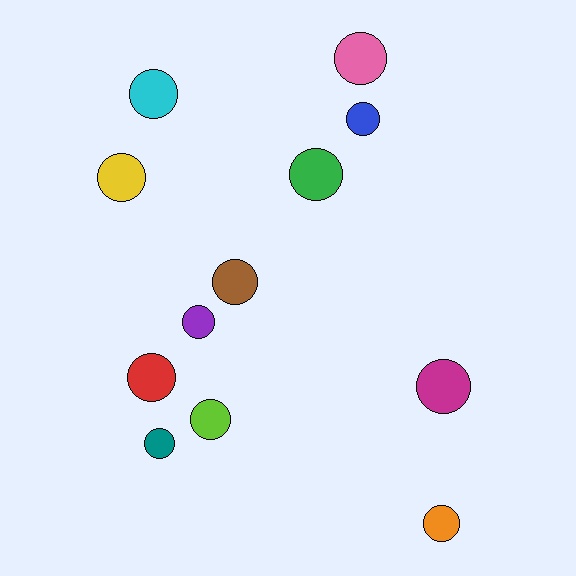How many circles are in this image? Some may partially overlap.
There are 12 circles.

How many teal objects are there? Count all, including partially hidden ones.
There is 1 teal object.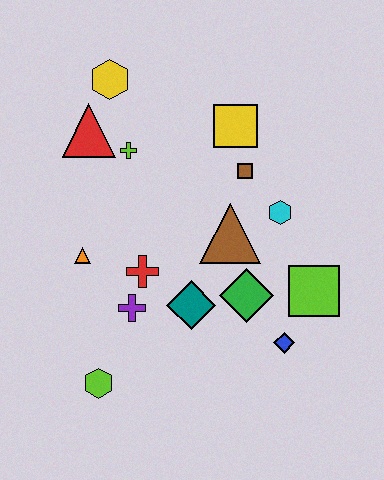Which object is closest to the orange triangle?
The red cross is closest to the orange triangle.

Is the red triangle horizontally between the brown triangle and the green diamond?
No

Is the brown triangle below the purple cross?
No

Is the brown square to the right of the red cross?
Yes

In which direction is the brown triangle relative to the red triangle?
The brown triangle is to the right of the red triangle.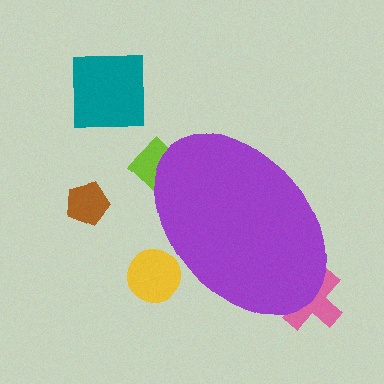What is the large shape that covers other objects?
A purple ellipse.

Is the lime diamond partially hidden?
Yes, the lime diamond is partially hidden behind the purple ellipse.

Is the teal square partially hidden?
No, the teal square is fully visible.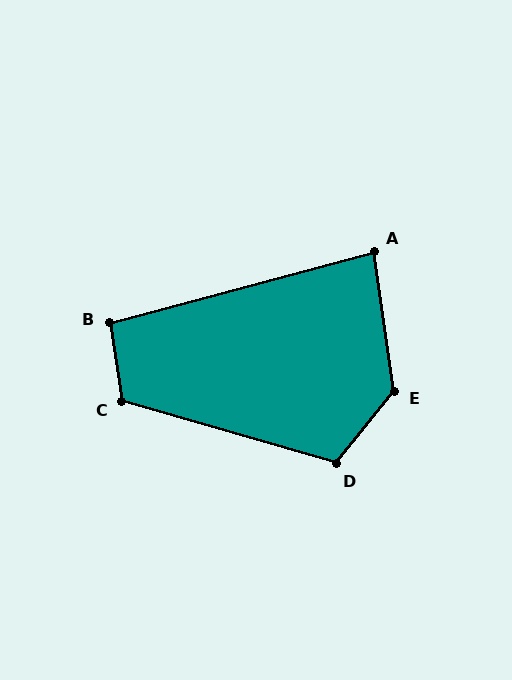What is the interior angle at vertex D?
Approximately 112 degrees (obtuse).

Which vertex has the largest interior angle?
E, at approximately 133 degrees.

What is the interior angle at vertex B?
Approximately 96 degrees (obtuse).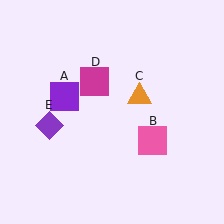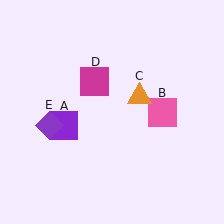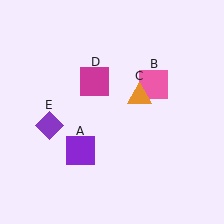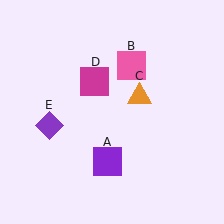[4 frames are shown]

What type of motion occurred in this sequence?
The purple square (object A), pink square (object B) rotated counterclockwise around the center of the scene.